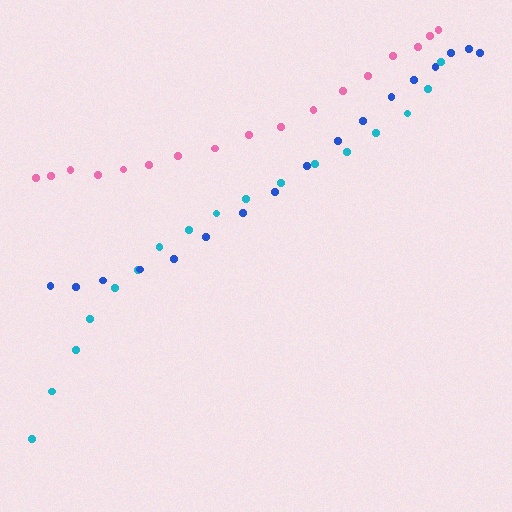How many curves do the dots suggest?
There are 3 distinct paths.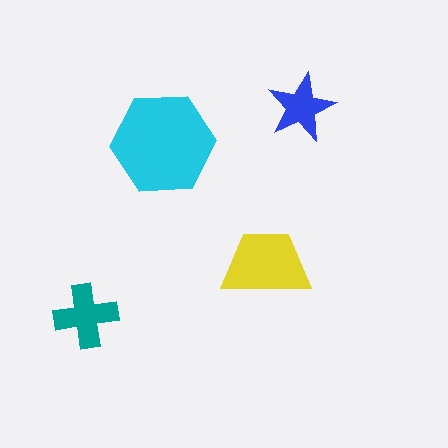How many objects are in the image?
There are 4 objects in the image.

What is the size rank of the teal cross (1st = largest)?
3rd.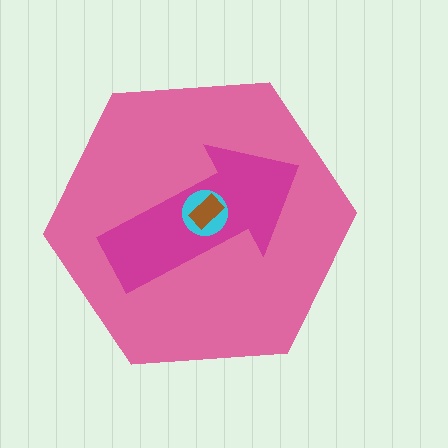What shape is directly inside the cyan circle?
The brown rectangle.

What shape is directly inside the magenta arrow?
The cyan circle.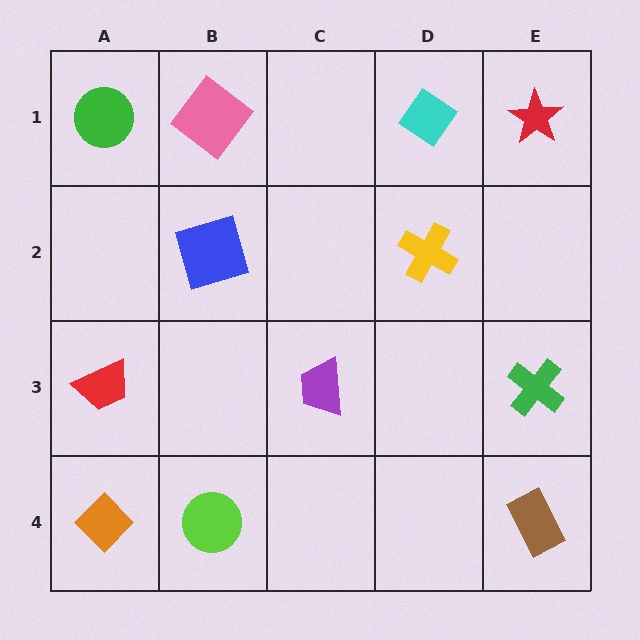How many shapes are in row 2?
2 shapes.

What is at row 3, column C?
A purple trapezoid.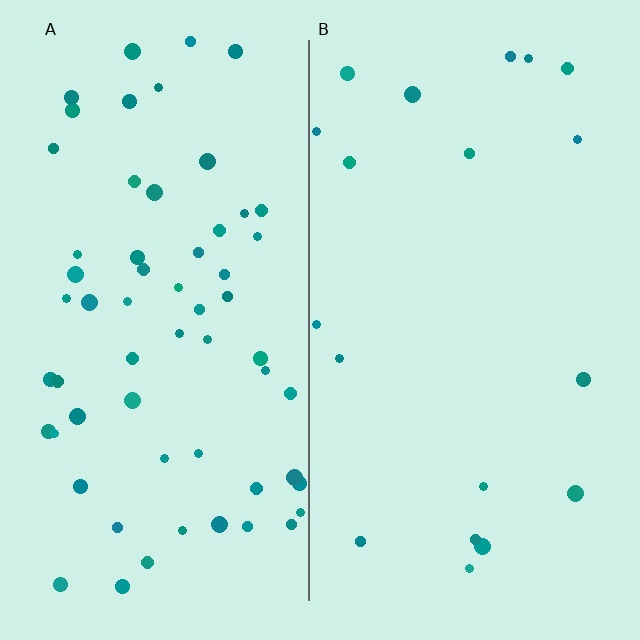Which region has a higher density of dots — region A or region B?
A (the left).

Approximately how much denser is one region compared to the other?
Approximately 3.3× — region A over region B.